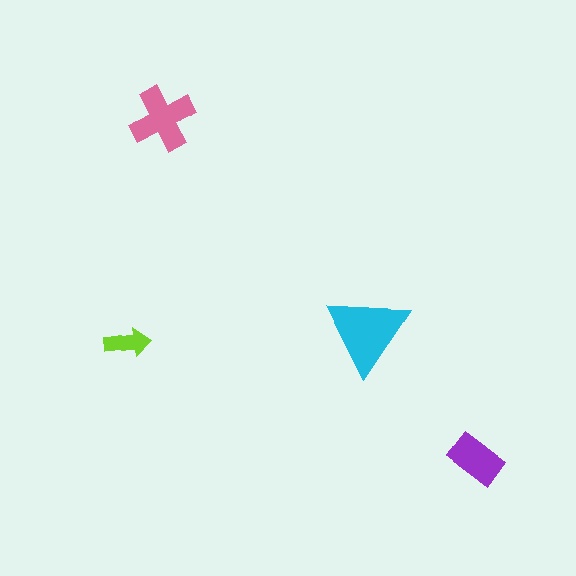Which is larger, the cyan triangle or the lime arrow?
The cyan triangle.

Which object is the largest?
The cyan triangle.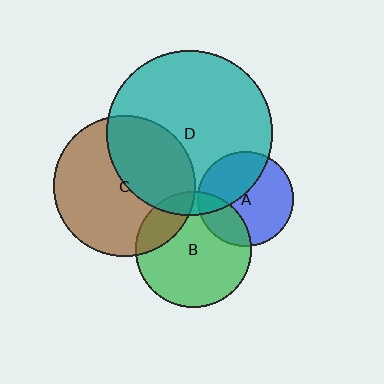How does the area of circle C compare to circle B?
Approximately 1.5 times.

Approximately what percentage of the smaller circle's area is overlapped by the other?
Approximately 20%.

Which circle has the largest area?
Circle D (teal).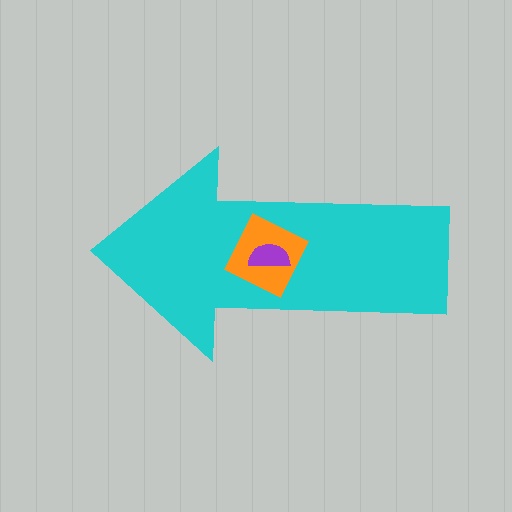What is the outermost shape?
The cyan arrow.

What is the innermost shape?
The purple semicircle.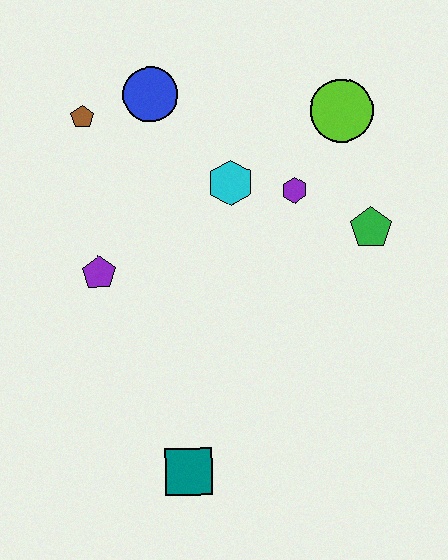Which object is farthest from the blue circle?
The teal square is farthest from the blue circle.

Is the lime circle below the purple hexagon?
No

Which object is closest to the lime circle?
The purple hexagon is closest to the lime circle.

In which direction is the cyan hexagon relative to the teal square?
The cyan hexagon is above the teal square.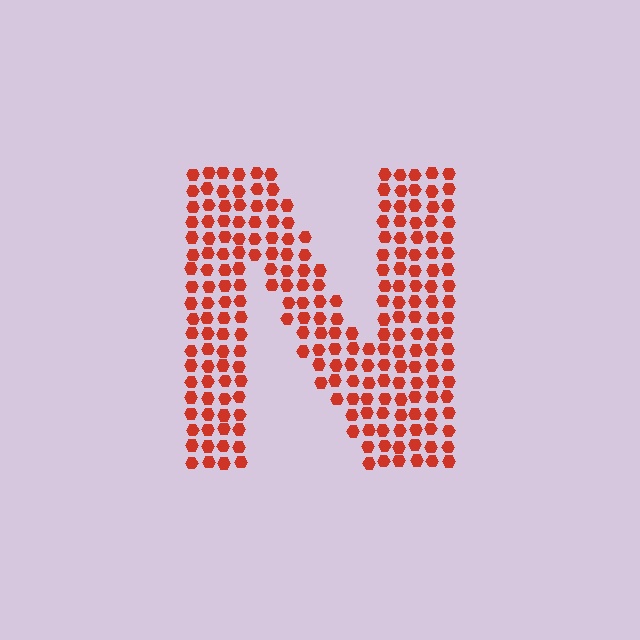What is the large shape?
The large shape is the letter N.